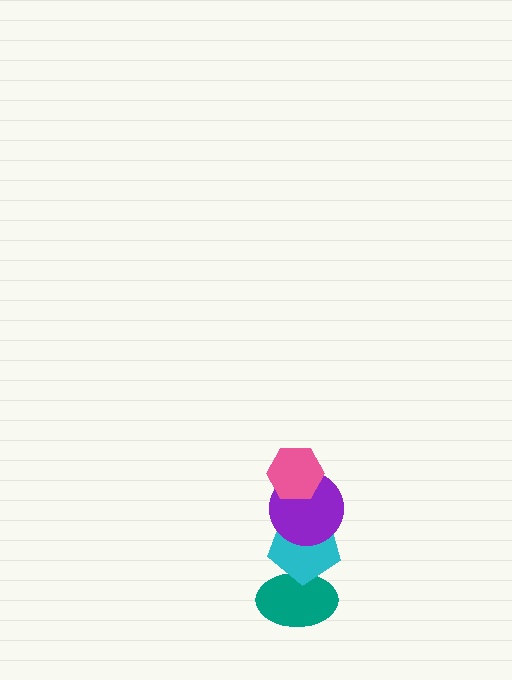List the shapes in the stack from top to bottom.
From top to bottom: the pink hexagon, the purple circle, the cyan pentagon, the teal ellipse.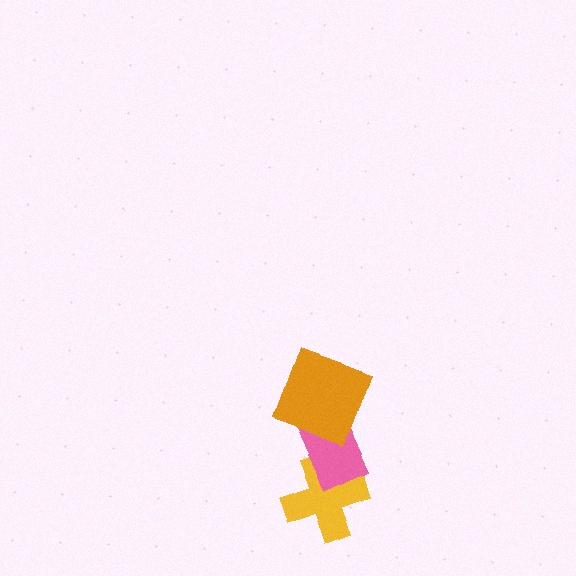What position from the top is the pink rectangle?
The pink rectangle is 2nd from the top.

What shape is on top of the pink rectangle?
The orange square is on top of the pink rectangle.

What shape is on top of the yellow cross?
The pink rectangle is on top of the yellow cross.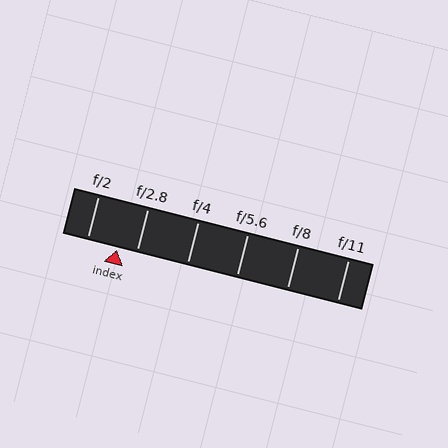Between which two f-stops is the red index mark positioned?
The index mark is between f/2 and f/2.8.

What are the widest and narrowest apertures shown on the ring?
The widest aperture shown is f/2 and the narrowest is f/11.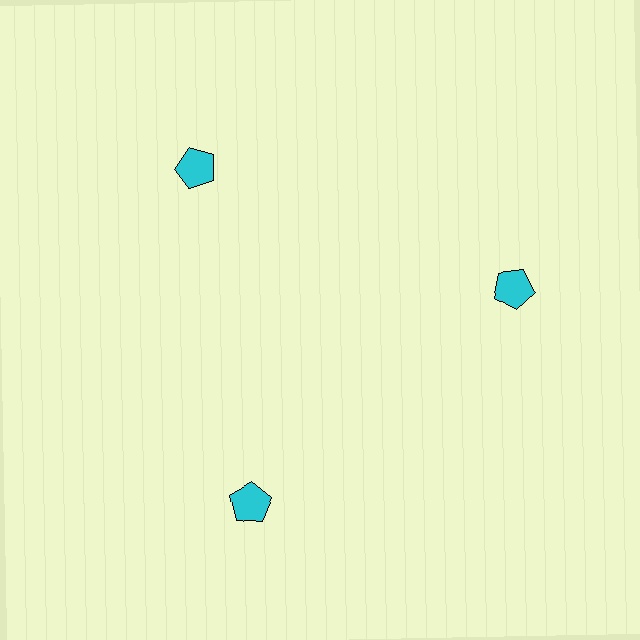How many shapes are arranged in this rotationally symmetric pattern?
There are 3 shapes, arranged in 3 groups of 1.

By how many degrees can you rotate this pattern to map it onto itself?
The pattern maps onto itself every 120 degrees of rotation.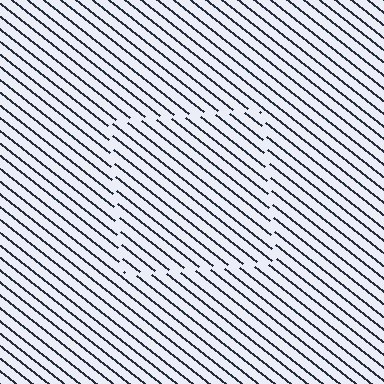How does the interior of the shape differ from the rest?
The interior of the shape contains the same grating, shifted by half a period — the contour is defined by the phase discontinuity where line-ends from the inner and outer gratings abut.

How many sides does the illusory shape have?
4 sides — the line-ends trace a square.